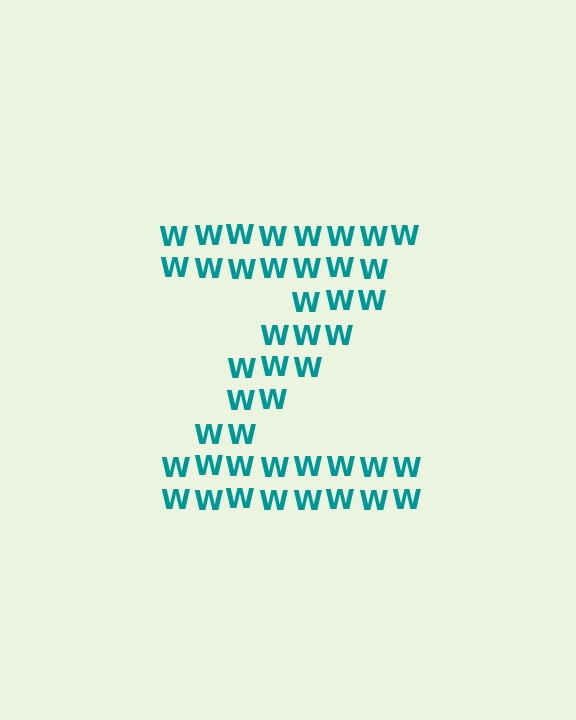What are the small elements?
The small elements are letter W's.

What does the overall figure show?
The overall figure shows the letter Z.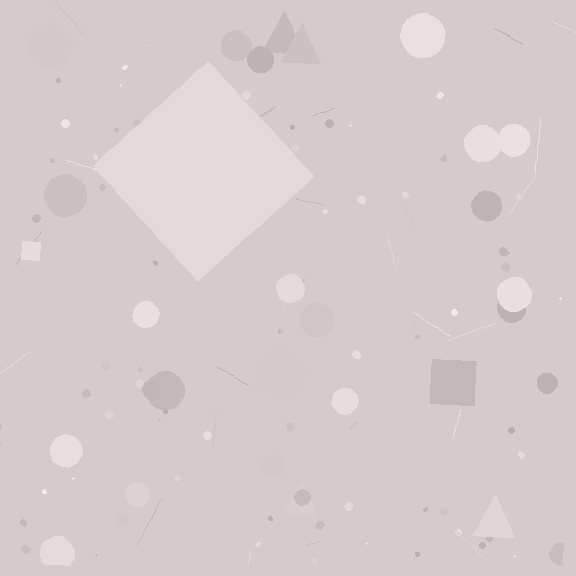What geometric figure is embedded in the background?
A diamond is embedded in the background.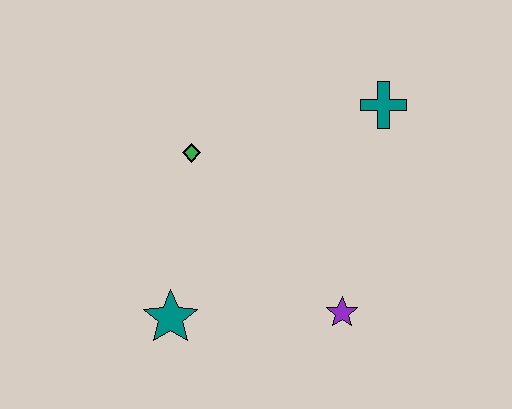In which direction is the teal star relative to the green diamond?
The teal star is below the green diamond.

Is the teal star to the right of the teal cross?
No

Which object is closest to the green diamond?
The teal star is closest to the green diamond.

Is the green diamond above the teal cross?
No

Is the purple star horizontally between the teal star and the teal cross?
Yes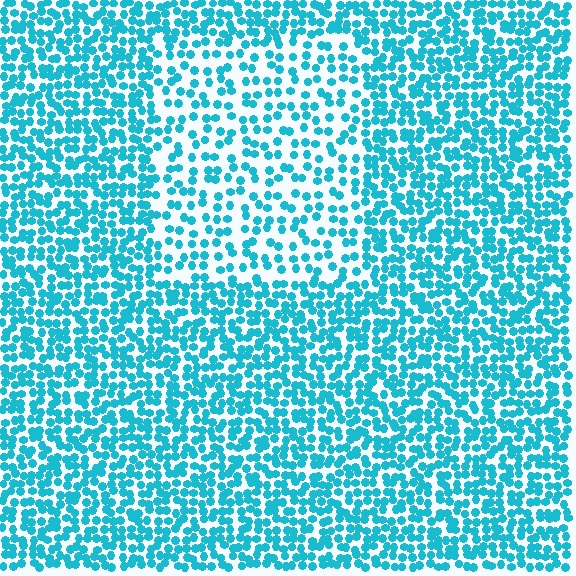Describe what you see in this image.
The image contains small cyan elements arranged at two different densities. A rectangle-shaped region is visible where the elements are less densely packed than the surrounding area.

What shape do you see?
I see a rectangle.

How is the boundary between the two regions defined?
The boundary is defined by a change in element density (approximately 1.9x ratio). All elements are the same color, size, and shape.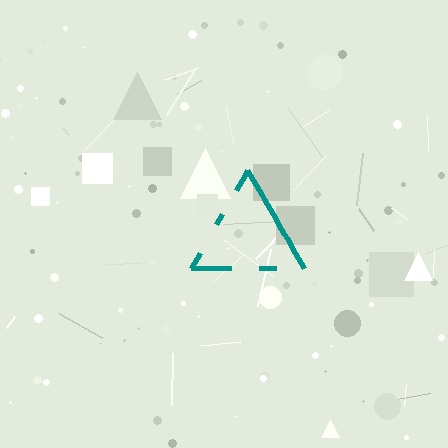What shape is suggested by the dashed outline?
The dashed outline suggests a triangle.